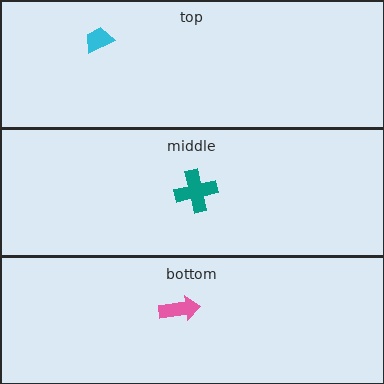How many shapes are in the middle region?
1.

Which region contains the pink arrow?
The bottom region.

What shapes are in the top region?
The cyan trapezoid.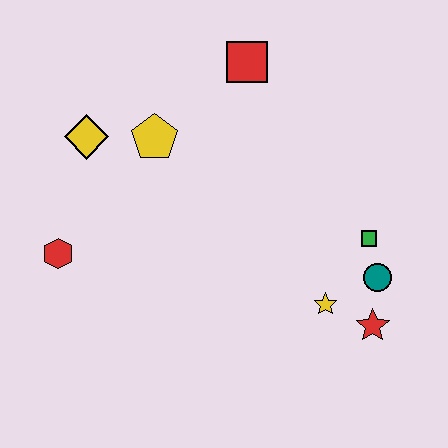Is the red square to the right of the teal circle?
No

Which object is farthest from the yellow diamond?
The red star is farthest from the yellow diamond.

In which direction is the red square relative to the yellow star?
The red square is above the yellow star.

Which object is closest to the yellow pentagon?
The yellow diamond is closest to the yellow pentagon.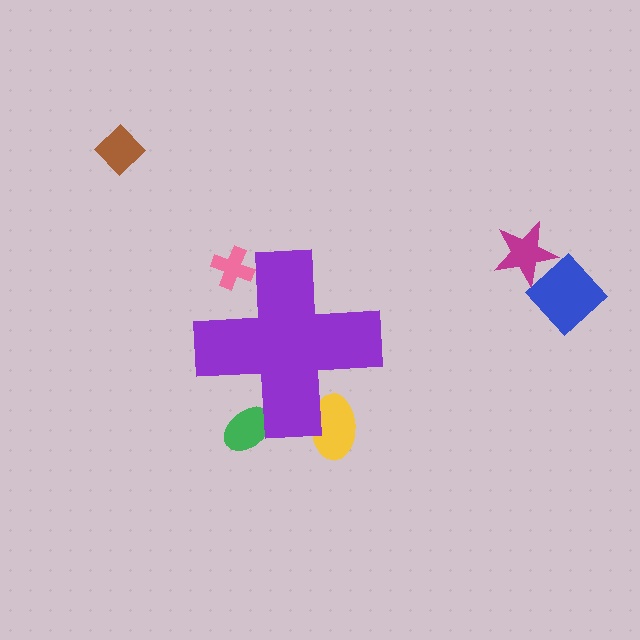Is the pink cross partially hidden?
Yes, the pink cross is partially hidden behind the purple cross.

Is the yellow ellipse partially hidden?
Yes, the yellow ellipse is partially hidden behind the purple cross.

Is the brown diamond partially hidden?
No, the brown diamond is fully visible.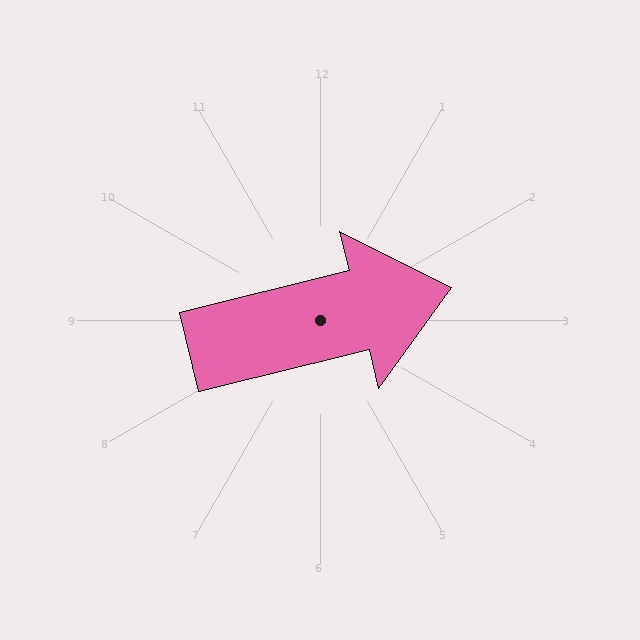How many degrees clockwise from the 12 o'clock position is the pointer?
Approximately 76 degrees.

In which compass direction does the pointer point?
East.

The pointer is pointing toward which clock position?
Roughly 3 o'clock.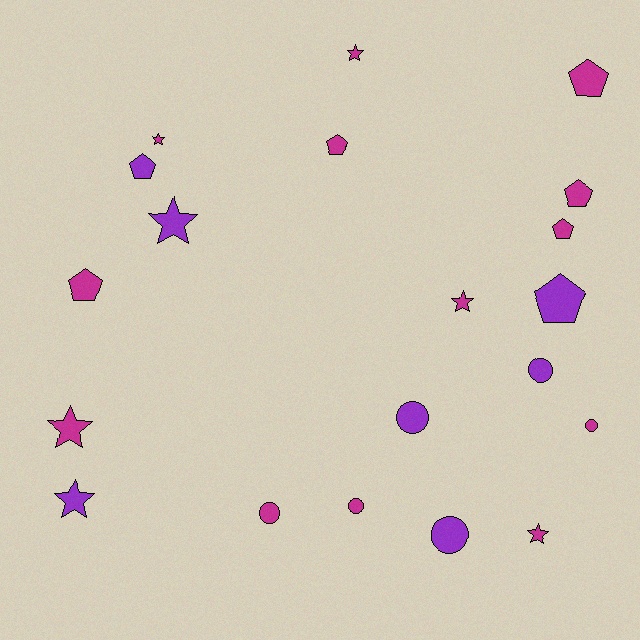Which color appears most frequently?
Magenta, with 13 objects.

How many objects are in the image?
There are 20 objects.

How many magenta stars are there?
There are 5 magenta stars.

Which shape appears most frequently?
Star, with 7 objects.